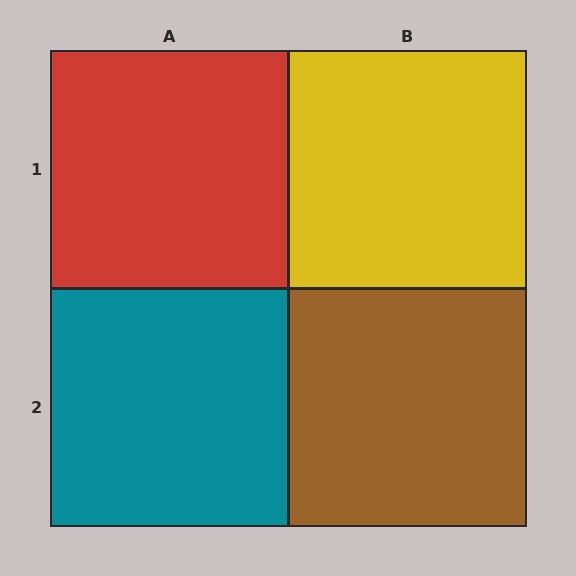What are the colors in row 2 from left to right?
Teal, brown.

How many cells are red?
1 cell is red.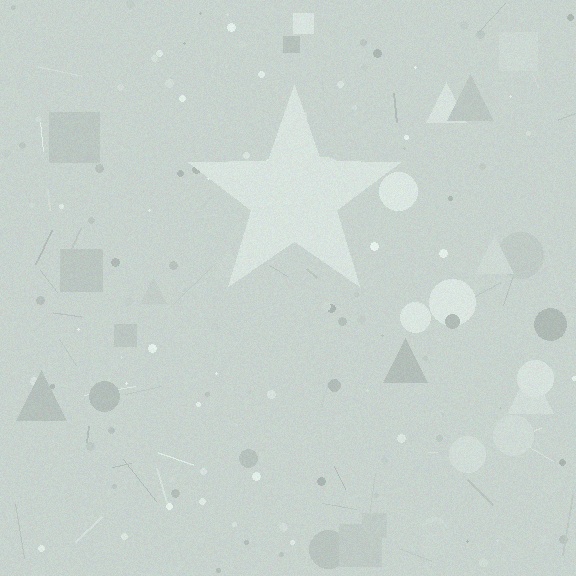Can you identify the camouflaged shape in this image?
The camouflaged shape is a star.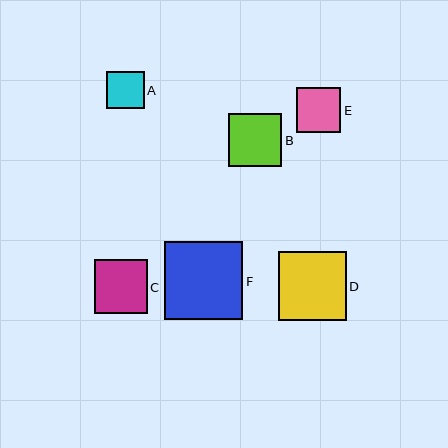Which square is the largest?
Square F is the largest with a size of approximately 79 pixels.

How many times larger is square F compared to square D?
Square F is approximately 1.1 times the size of square D.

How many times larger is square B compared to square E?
Square B is approximately 1.2 times the size of square E.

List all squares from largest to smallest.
From largest to smallest: F, D, C, B, E, A.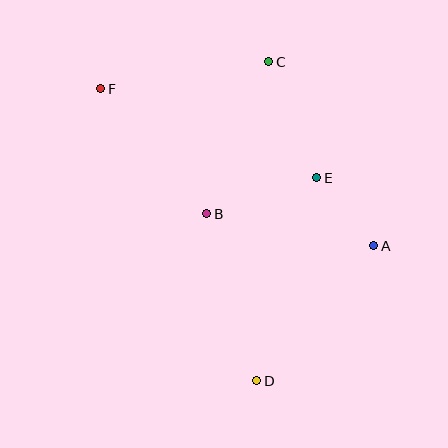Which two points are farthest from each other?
Points D and F are farthest from each other.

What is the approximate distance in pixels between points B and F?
The distance between B and F is approximately 164 pixels.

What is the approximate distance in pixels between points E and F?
The distance between E and F is approximately 234 pixels.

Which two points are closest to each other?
Points A and E are closest to each other.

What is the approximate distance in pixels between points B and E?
The distance between B and E is approximately 116 pixels.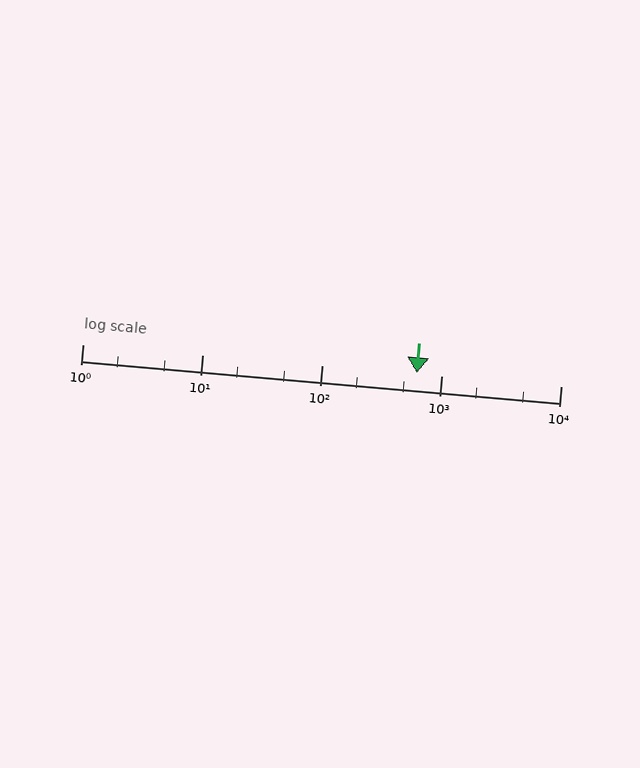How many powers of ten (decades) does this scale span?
The scale spans 4 decades, from 1 to 10000.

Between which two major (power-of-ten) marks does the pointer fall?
The pointer is between 100 and 1000.